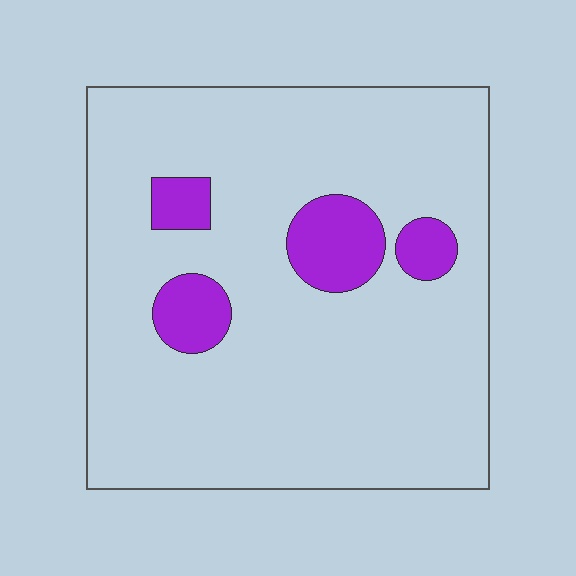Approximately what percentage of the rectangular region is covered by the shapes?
Approximately 10%.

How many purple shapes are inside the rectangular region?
4.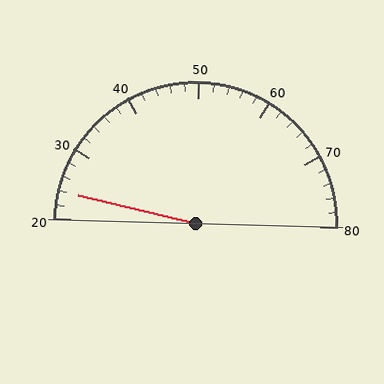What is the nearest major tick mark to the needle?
The nearest major tick mark is 20.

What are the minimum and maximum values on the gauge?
The gauge ranges from 20 to 80.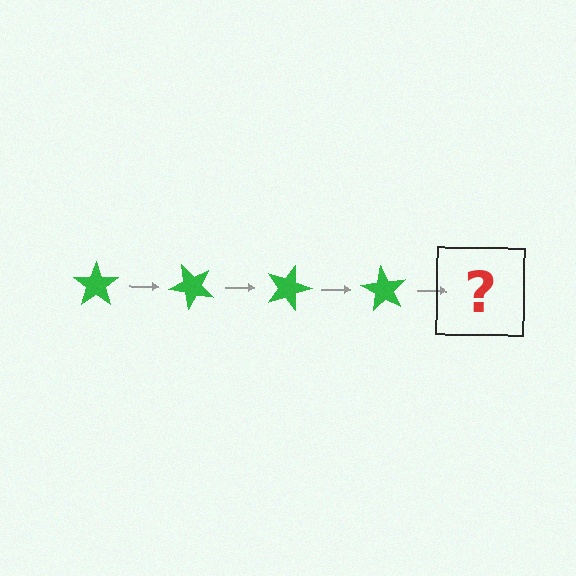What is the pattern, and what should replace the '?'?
The pattern is that the star rotates 45 degrees each step. The '?' should be a green star rotated 180 degrees.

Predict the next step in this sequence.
The next step is a green star rotated 180 degrees.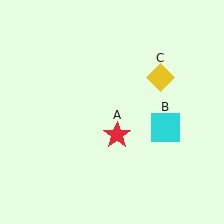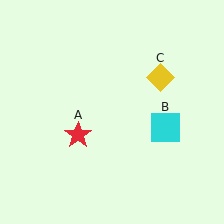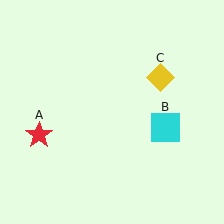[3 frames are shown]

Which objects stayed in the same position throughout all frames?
Cyan square (object B) and yellow diamond (object C) remained stationary.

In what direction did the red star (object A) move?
The red star (object A) moved left.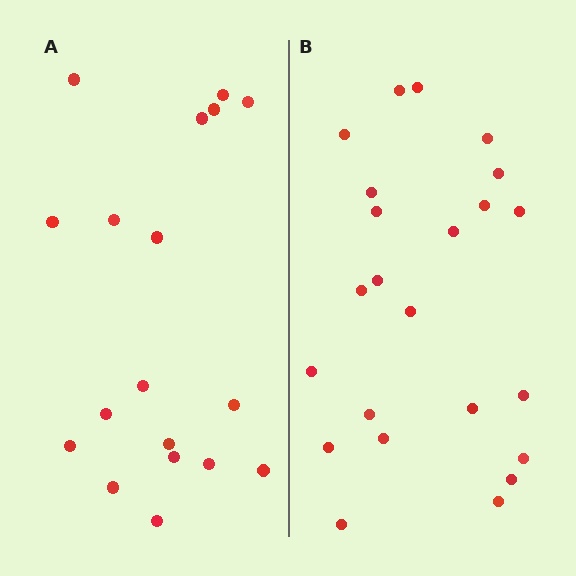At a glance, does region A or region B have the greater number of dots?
Region B (the right region) has more dots.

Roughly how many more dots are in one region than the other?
Region B has about 5 more dots than region A.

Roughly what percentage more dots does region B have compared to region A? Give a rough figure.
About 30% more.